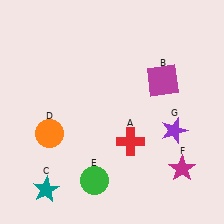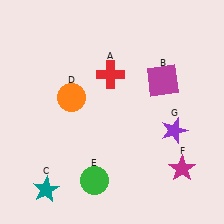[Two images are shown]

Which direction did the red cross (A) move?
The red cross (A) moved up.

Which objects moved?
The objects that moved are: the red cross (A), the orange circle (D).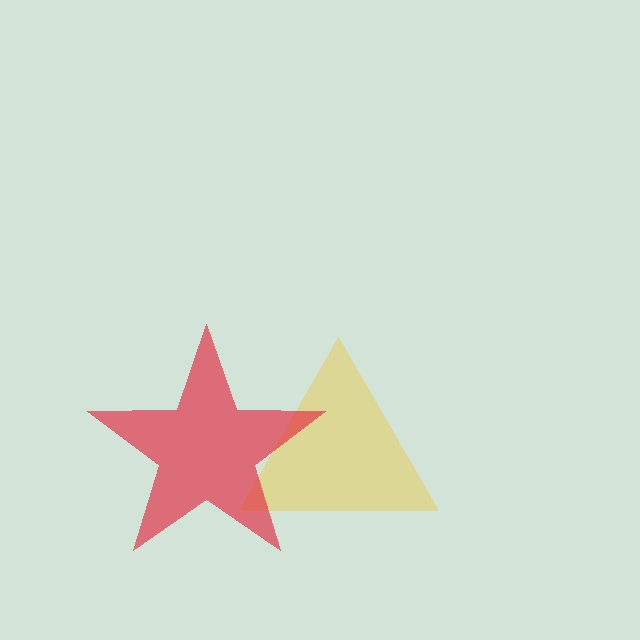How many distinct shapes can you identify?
There are 2 distinct shapes: a yellow triangle, a red star.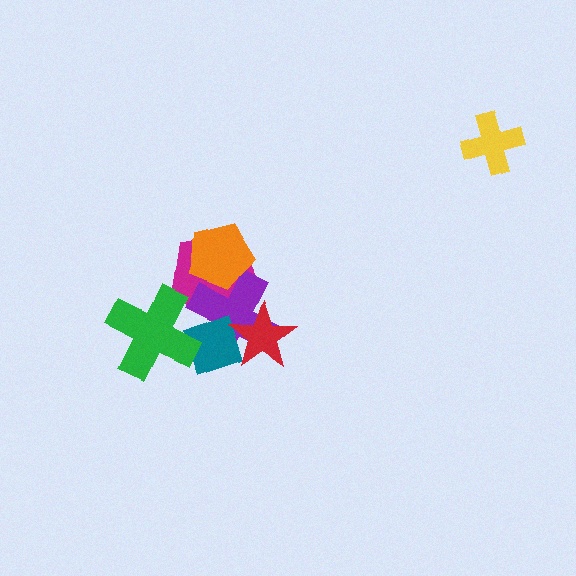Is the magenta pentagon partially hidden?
Yes, it is partially covered by another shape.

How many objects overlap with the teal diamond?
4 objects overlap with the teal diamond.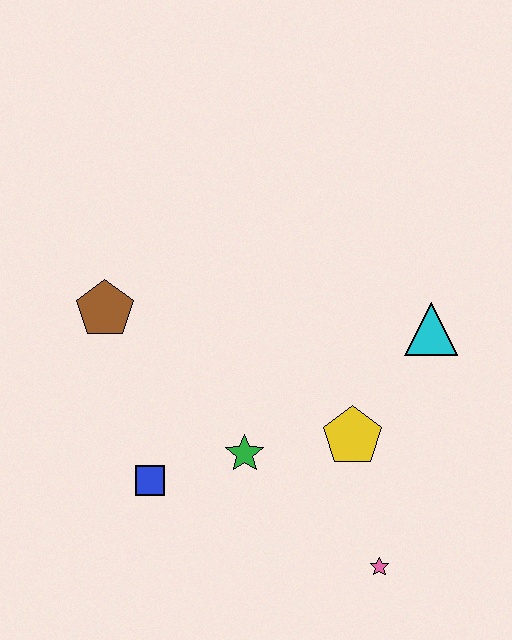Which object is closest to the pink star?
The yellow pentagon is closest to the pink star.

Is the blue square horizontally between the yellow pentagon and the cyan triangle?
No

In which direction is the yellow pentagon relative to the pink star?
The yellow pentagon is above the pink star.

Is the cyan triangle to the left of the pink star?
No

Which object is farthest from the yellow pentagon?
The brown pentagon is farthest from the yellow pentagon.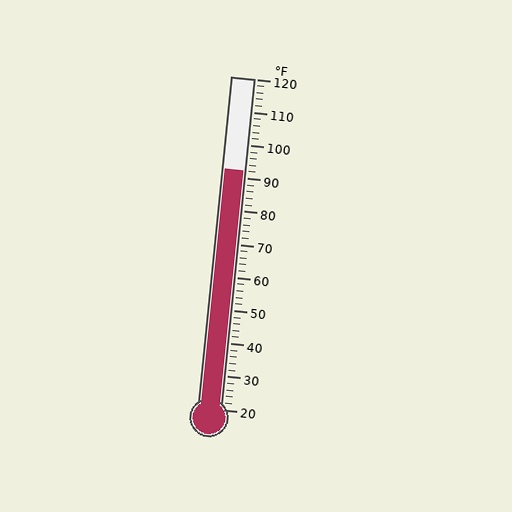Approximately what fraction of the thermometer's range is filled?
The thermometer is filled to approximately 70% of its range.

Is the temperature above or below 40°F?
The temperature is above 40°F.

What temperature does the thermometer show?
The thermometer shows approximately 92°F.